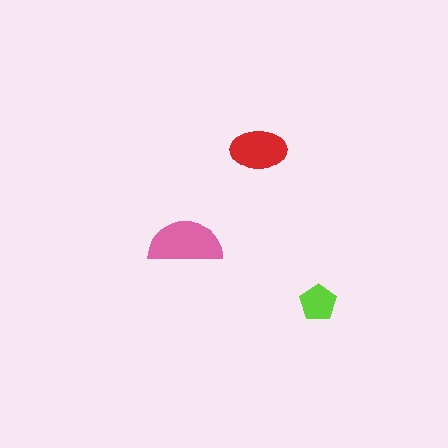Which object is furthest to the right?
The lime pentagon is rightmost.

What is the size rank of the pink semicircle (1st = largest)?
1st.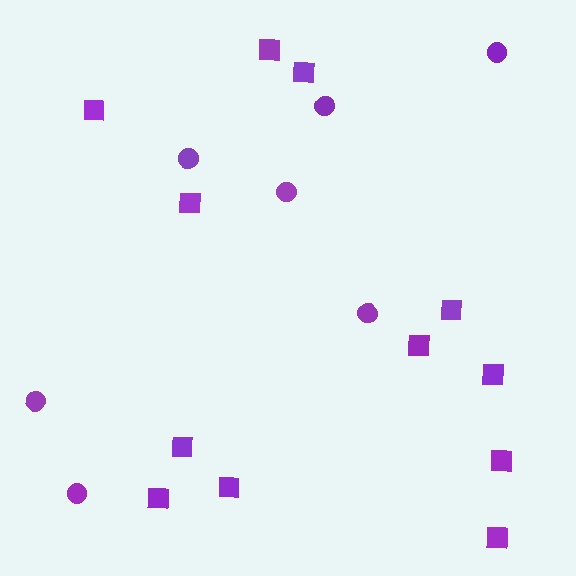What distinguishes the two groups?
There are 2 groups: one group of circles (7) and one group of squares (12).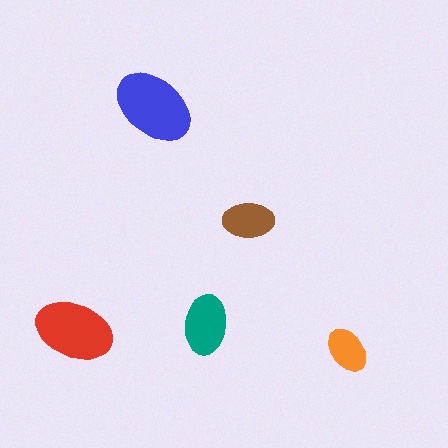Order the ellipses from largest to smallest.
the blue one, the red one, the teal one, the brown one, the orange one.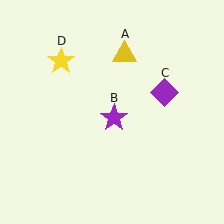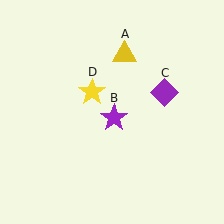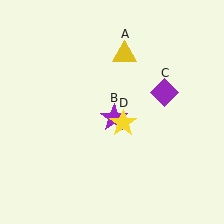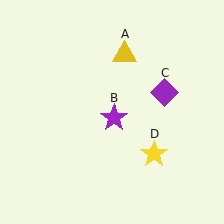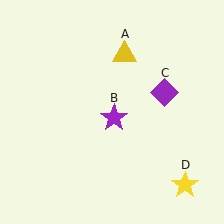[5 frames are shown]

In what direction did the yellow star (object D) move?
The yellow star (object D) moved down and to the right.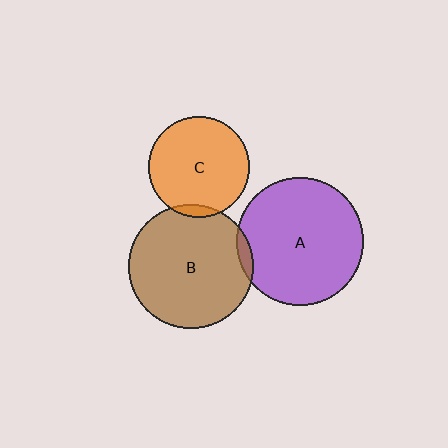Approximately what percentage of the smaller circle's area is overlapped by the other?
Approximately 5%.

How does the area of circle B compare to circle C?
Approximately 1.5 times.